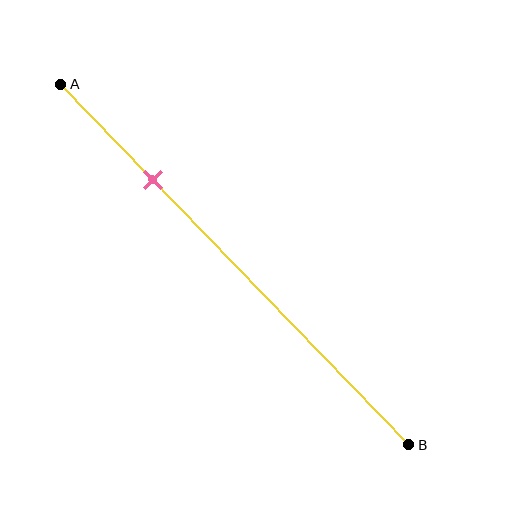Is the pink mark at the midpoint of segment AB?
No, the mark is at about 25% from A, not at the 50% midpoint.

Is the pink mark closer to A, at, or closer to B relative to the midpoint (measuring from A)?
The pink mark is closer to point A than the midpoint of segment AB.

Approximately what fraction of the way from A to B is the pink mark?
The pink mark is approximately 25% of the way from A to B.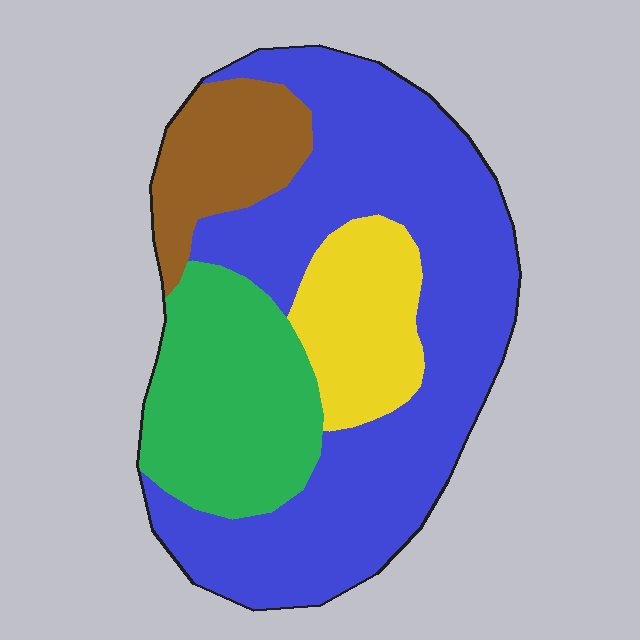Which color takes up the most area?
Blue, at roughly 55%.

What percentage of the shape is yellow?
Yellow covers around 15% of the shape.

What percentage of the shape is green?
Green takes up about one fifth (1/5) of the shape.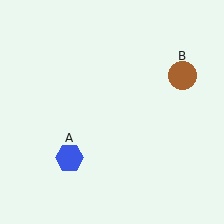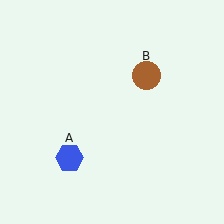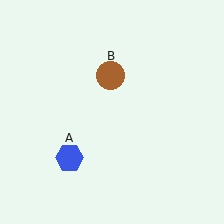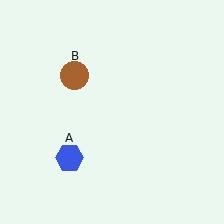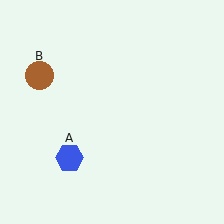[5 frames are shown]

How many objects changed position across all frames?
1 object changed position: brown circle (object B).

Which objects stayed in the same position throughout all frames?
Blue hexagon (object A) remained stationary.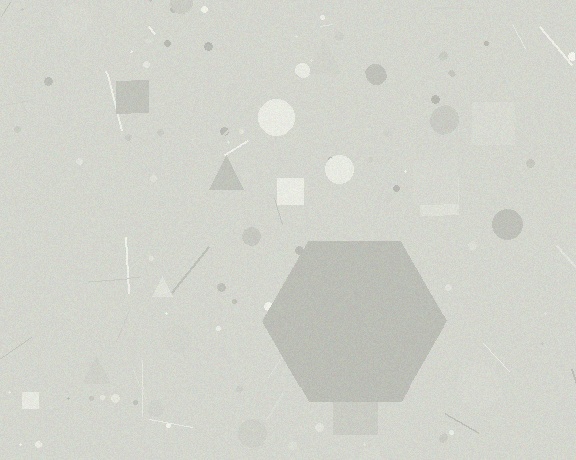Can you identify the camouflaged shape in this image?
The camouflaged shape is a hexagon.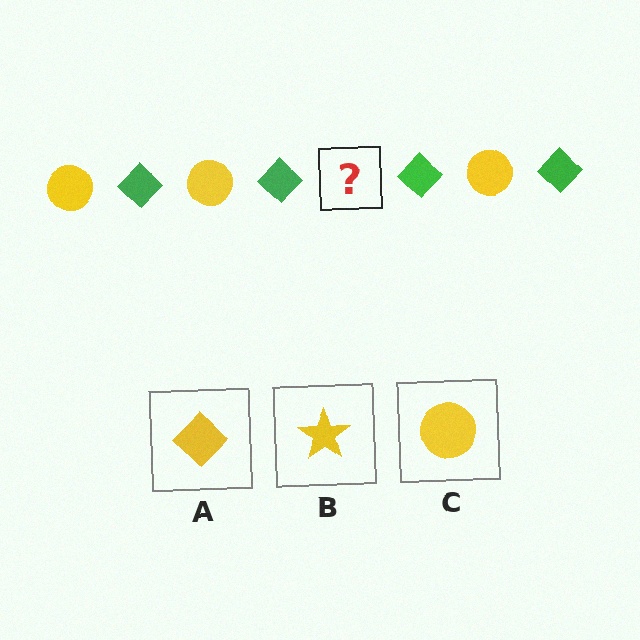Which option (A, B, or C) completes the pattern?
C.